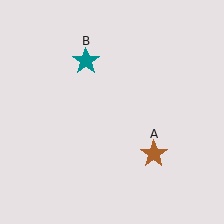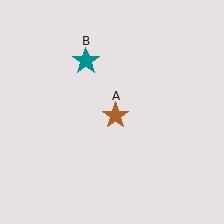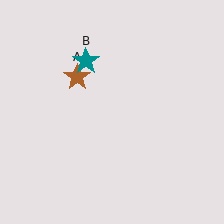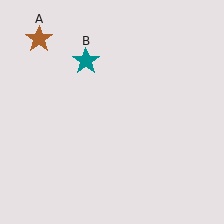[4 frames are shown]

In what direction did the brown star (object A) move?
The brown star (object A) moved up and to the left.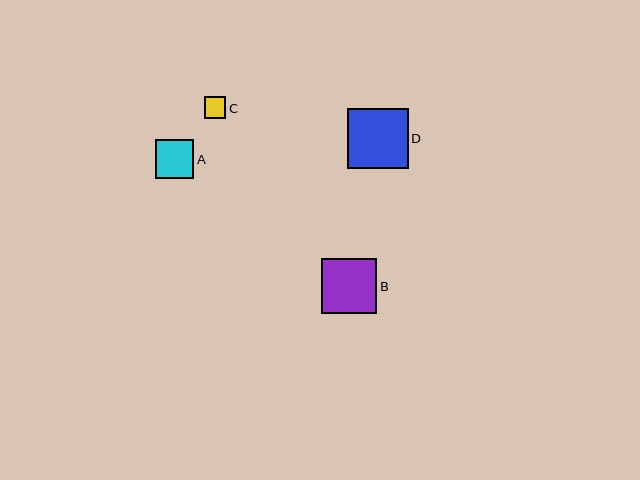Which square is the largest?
Square D is the largest with a size of approximately 61 pixels.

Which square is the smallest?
Square C is the smallest with a size of approximately 22 pixels.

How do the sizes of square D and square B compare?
Square D and square B are approximately the same size.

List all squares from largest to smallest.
From largest to smallest: D, B, A, C.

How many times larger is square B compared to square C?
Square B is approximately 2.5 times the size of square C.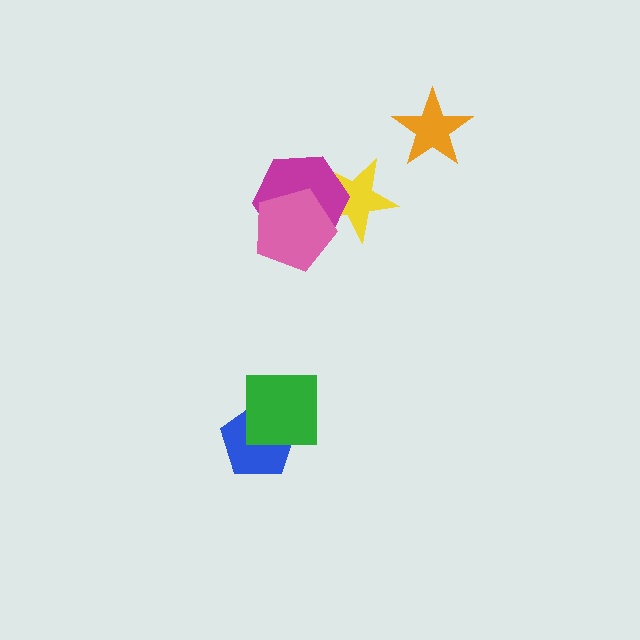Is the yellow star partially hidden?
Yes, it is partially covered by another shape.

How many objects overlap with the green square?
1 object overlaps with the green square.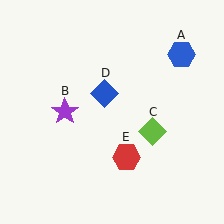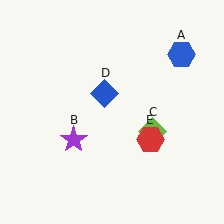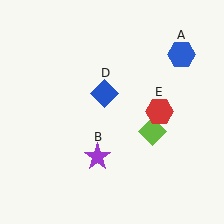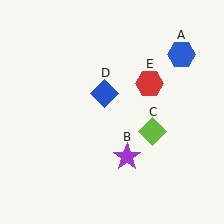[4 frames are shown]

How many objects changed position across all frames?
2 objects changed position: purple star (object B), red hexagon (object E).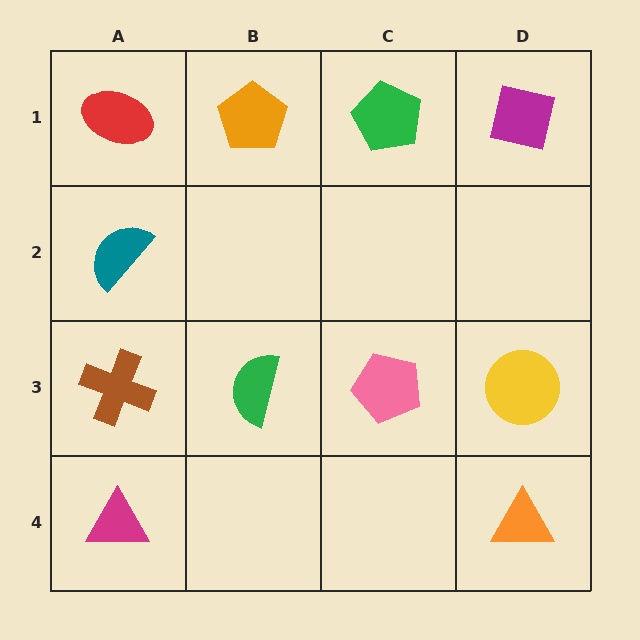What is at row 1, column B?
An orange pentagon.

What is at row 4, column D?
An orange triangle.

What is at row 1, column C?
A green pentagon.